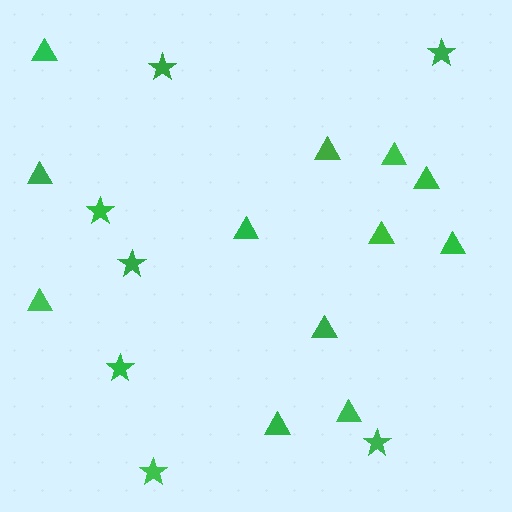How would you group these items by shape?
There are 2 groups: one group of triangles (12) and one group of stars (7).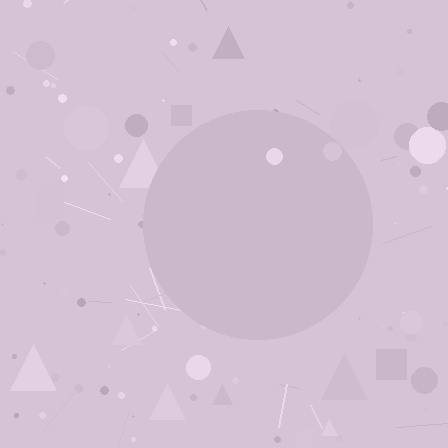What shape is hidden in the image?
A circle is hidden in the image.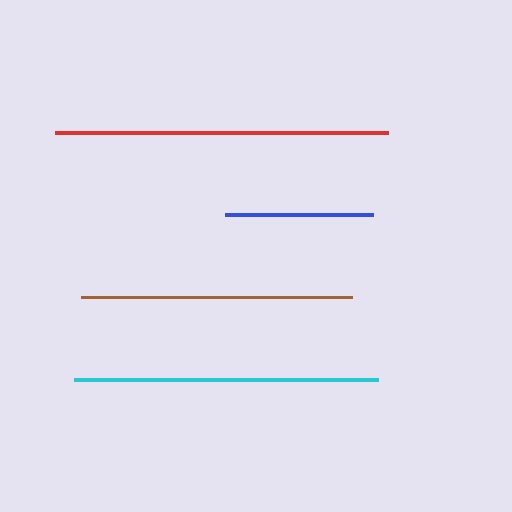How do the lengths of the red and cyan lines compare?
The red and cyan lines are approximately the same length.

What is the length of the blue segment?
The blue segment is approximately 148 pixels long.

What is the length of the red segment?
The red segment is approximately 332 pixels long.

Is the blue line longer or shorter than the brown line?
The brown line is longer than the blue line.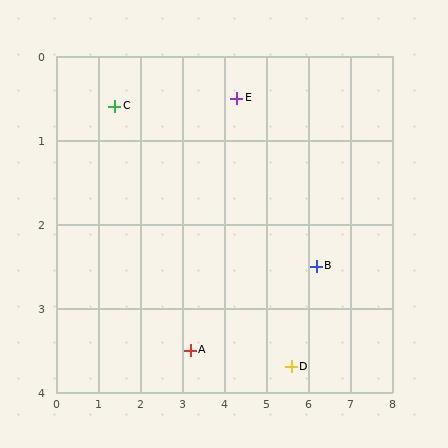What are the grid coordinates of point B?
Point B is at approximately (6.2, 2.5).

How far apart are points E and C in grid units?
Points E and C are about 2.9 grid units apart.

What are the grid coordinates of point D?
Point D is at approximately (5.6, 3.7).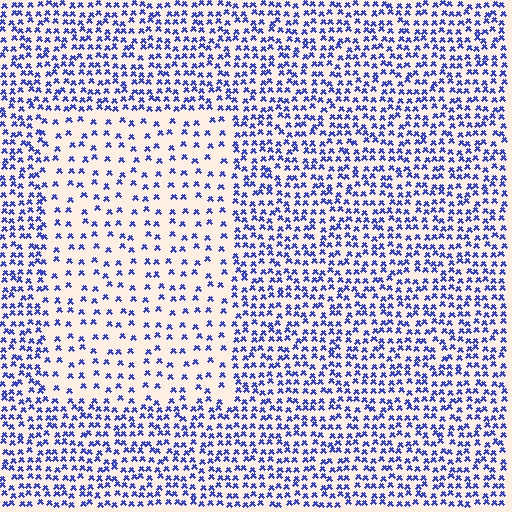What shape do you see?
I see a rectangle.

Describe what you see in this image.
The image contains small blue elements arranged at two different densities. A rectangle-shaped region is visible where the elements are less densely packed than the surrounding area.